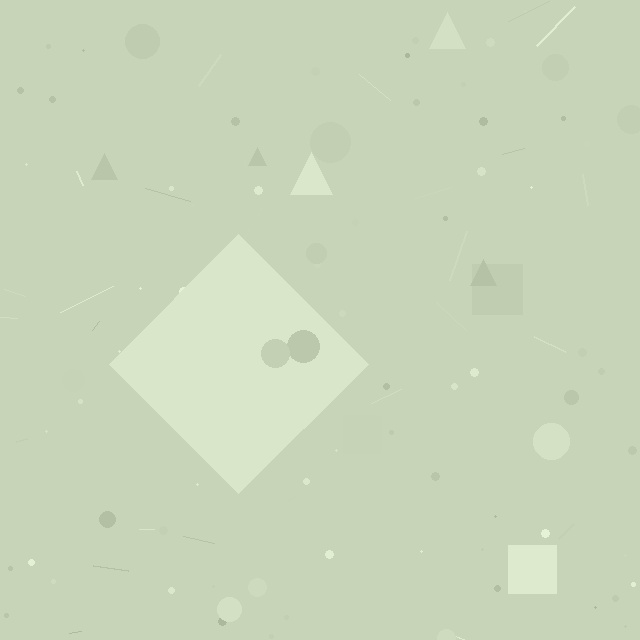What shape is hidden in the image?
A diamond is hidden in the image.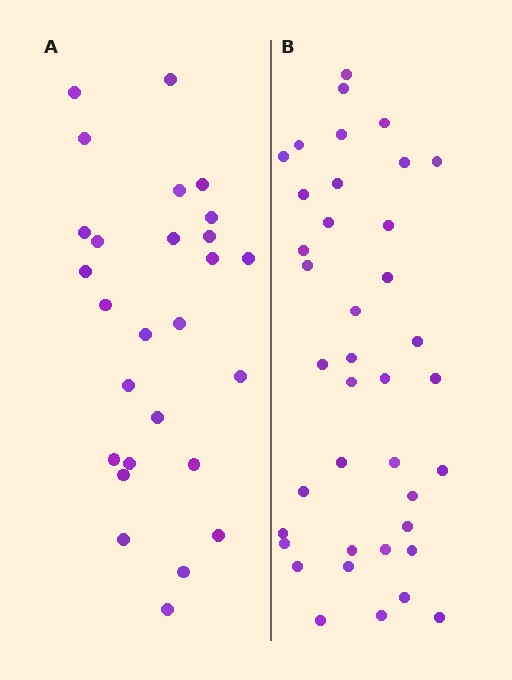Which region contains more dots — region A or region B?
Region B (the right region) has more dots.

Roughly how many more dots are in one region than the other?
Region B has roughly 12 or so more dots than region A.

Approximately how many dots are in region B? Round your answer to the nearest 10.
About 40 dots. (The exact count is 39, which rounds to 40.)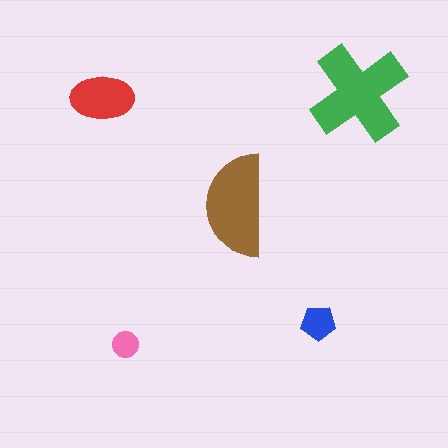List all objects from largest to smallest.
The green cross, the brown semicircle, the red ellipse, the blue pentagon, the pink circle.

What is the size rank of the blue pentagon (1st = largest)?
4th.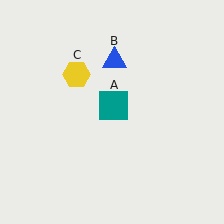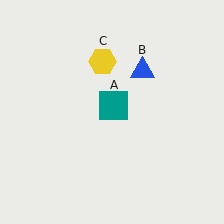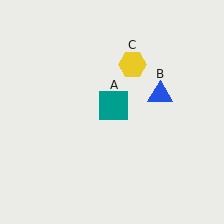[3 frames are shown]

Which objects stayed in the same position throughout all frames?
Teal square (object A) remained stationary.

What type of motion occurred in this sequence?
The blue triangle (object B), yellow hexagon (object C) rotated clockwise around the center of the scene.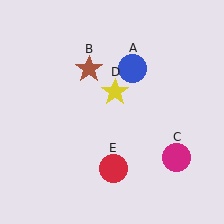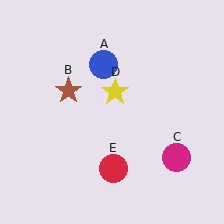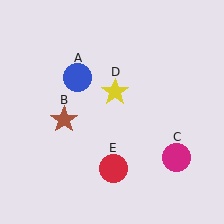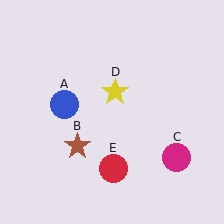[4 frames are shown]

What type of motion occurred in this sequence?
The blue circle (object A), brown star (object B) rotated counterclockwise around the center of the scene.